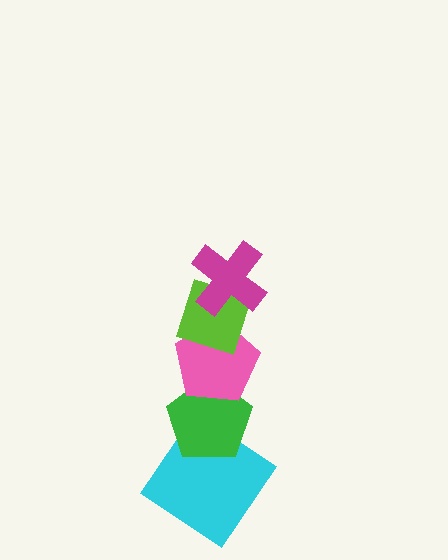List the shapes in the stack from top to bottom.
From top to bottom: the magenta cross, the lime diamond, the pink pentagon, the green pentagon, the cyan diamond.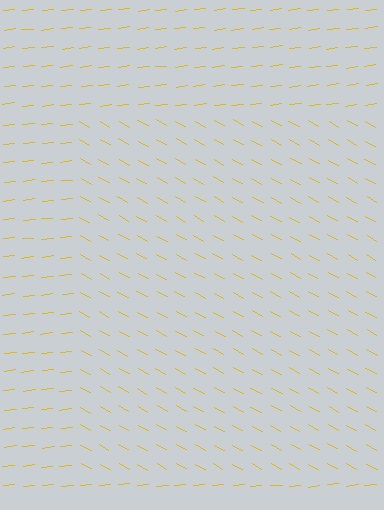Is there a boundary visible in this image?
Yes, there is a texture boundary formed by a change in line orientation.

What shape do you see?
I see a rectangle.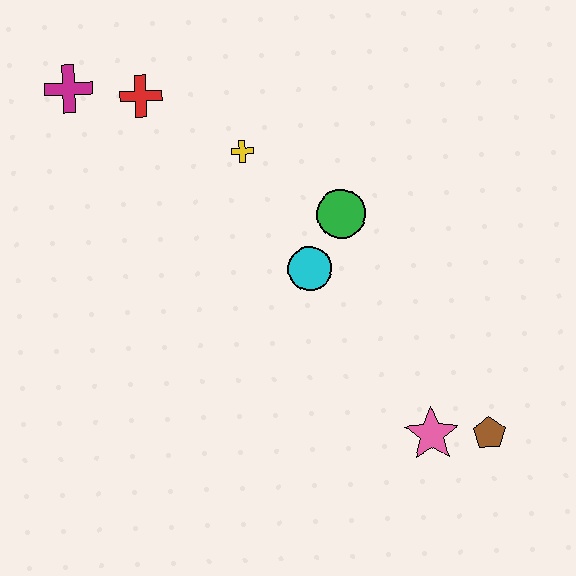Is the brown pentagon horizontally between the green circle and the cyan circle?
No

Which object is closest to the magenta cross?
The red cross is closest to the magenta cross.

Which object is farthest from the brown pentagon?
The magenta cross is farthest from the brown pentagon.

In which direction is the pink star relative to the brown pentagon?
The pink star is to the left of the brown pentagon.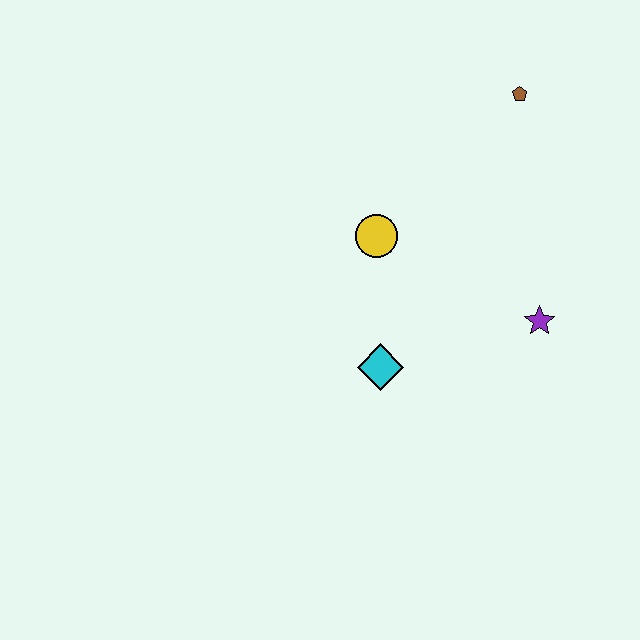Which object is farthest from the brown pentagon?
The cyan diamond is farthest from the brown pentagon.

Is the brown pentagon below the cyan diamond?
No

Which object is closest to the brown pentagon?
The yellow circle is closest to the brown pentagon.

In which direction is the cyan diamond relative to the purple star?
The cyan diamond is to the left of the purple star.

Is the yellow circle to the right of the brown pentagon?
No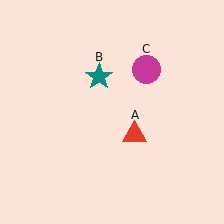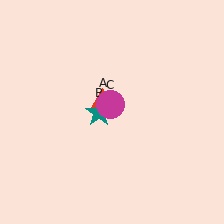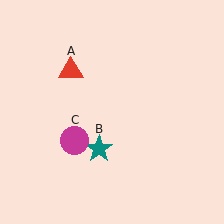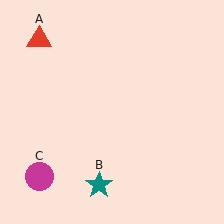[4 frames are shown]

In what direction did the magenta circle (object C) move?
The magenta circle (object C) moved down and to the left.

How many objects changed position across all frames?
3 objects changed position: red triangle (object A), teal star (object B), magenta circle (object C).